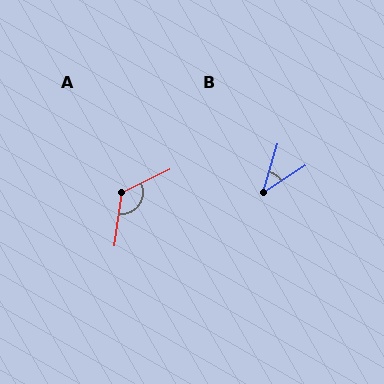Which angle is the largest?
A, at approximately 124 degrees.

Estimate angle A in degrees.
Approximately 124 degrees.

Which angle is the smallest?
B, at approximately 40 degrees.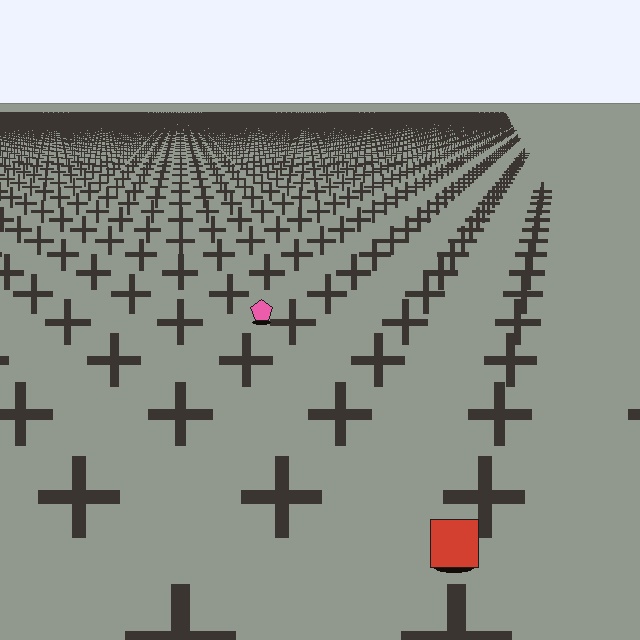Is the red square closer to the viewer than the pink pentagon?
Yes. The red square is closer — you can tell from the texture gradient: the ground texture is coarser near it.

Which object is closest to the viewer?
The red square is closest. The texture marks near it are larger and more spread out.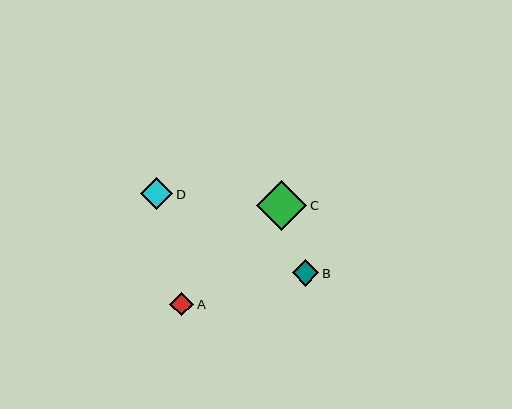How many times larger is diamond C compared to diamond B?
Diamond C is approximately 1.9 times the size of diamond B.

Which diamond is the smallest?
Diamond A is the smallest with a size of approximately 24 pixels.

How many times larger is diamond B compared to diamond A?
Diamond B is approximately 1.1 times the size of diamond A.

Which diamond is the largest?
Diamond C is the largest with a size of approximately 50 pixels.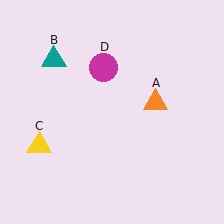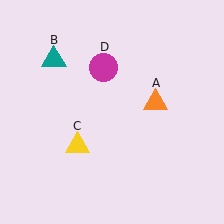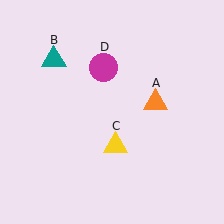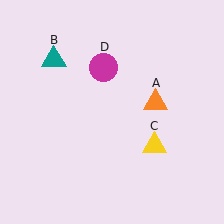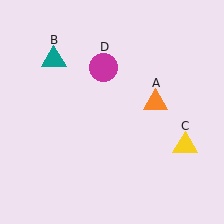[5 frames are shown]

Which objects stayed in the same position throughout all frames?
Orange triangle (object A) and teal triangle (object B) and magenta circle (object D) remained stationary.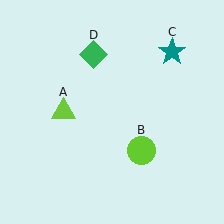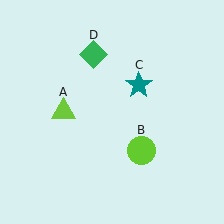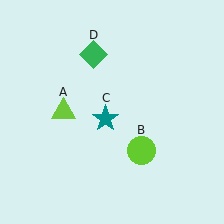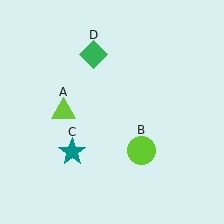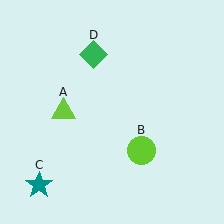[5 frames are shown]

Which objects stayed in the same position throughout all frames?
Lime triangle (object A) and lime circle (object B) and green diamond (object D) remained stationary.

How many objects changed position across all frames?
1 object changed position: teal star (object C).